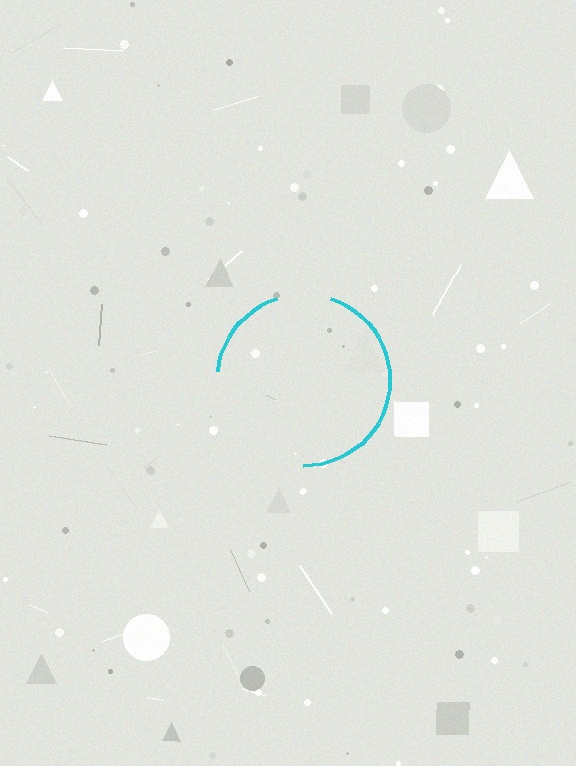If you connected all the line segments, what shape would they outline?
They would outline a circle.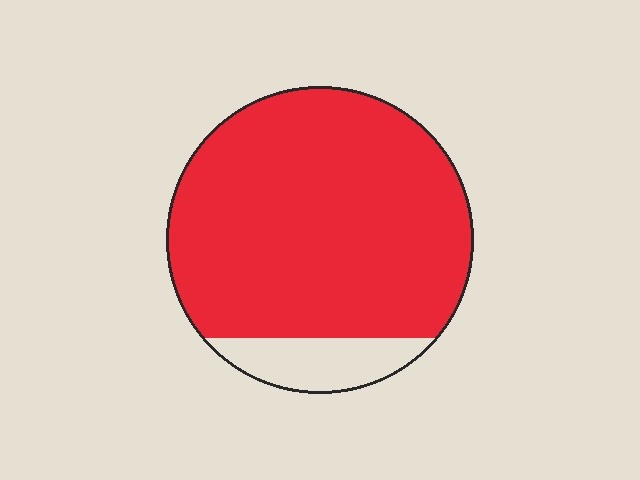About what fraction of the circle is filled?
About seven eighths (7/8).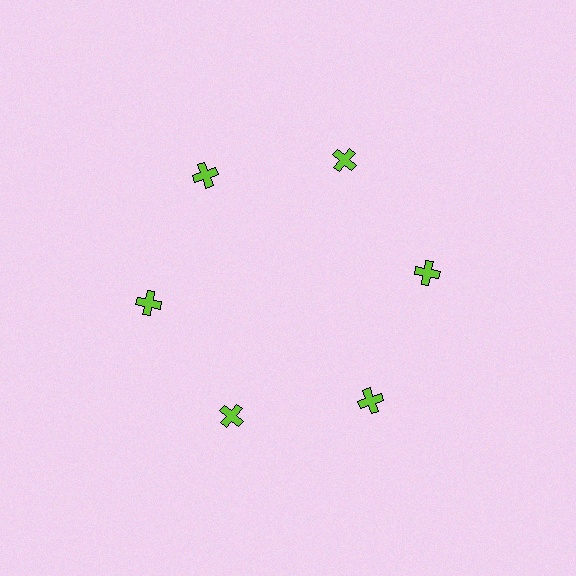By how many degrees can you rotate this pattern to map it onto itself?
The pattern maps onto itself every 60 degrees of rotation.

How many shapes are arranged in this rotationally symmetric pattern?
There are 6 shapes, arranged in 6 groups of 1.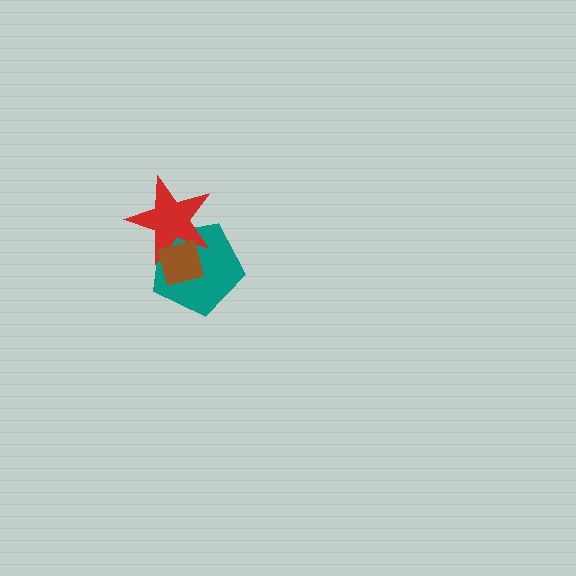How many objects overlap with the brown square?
2 objects overlap with the brown square.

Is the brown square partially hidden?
No, no other shape covers it.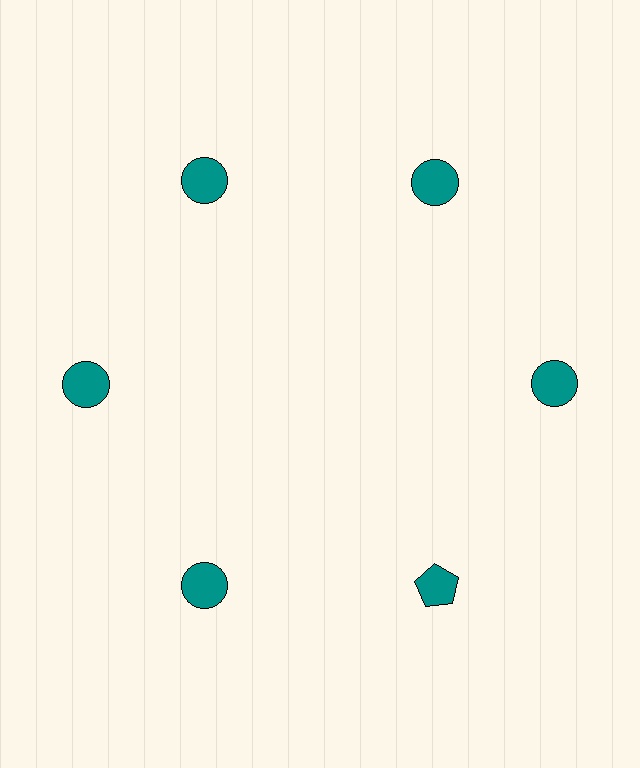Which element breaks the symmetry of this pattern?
The teal pentagon at roughly the 5 o'clock position breaks the symmetry. All other shapes are teal circles.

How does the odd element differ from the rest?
It has a different shape: pentagon instead of circle.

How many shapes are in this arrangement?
There are 6 shapes arranged in a ring pattern.